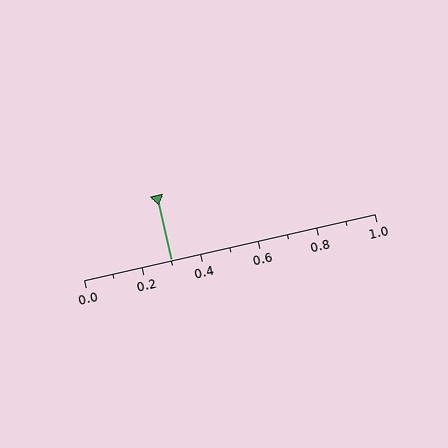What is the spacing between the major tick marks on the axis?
The major ticks are spaced 0.2 apart.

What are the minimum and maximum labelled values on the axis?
The axis runs from 0.0 to 1.0.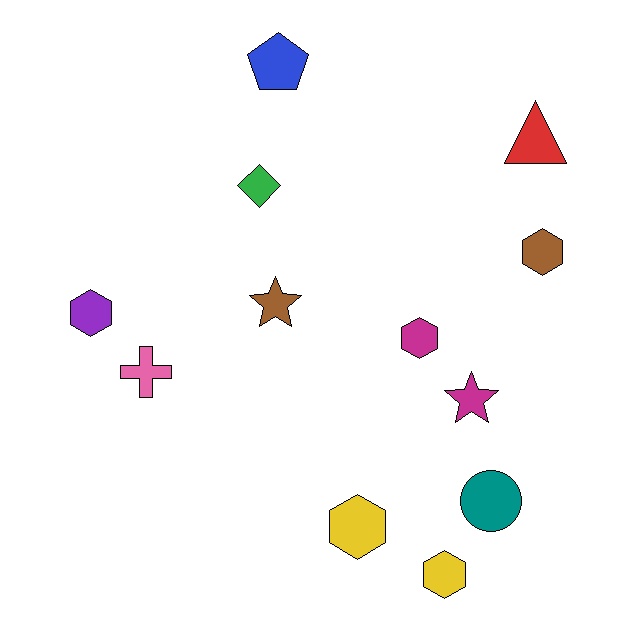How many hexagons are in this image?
There are 5 hexagons.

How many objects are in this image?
There are 12 objects.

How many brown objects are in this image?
There are 2 brown objects.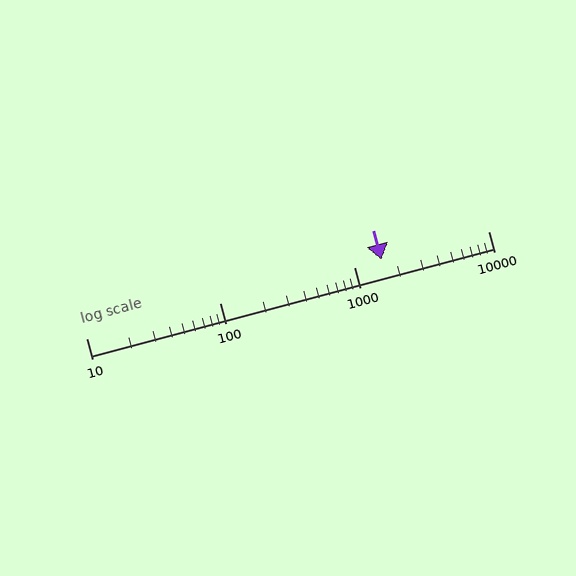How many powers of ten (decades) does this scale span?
The scale spans 3 decades, from 10 to 10000.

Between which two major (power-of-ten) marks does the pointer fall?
The pointer is between 1000 and 10000.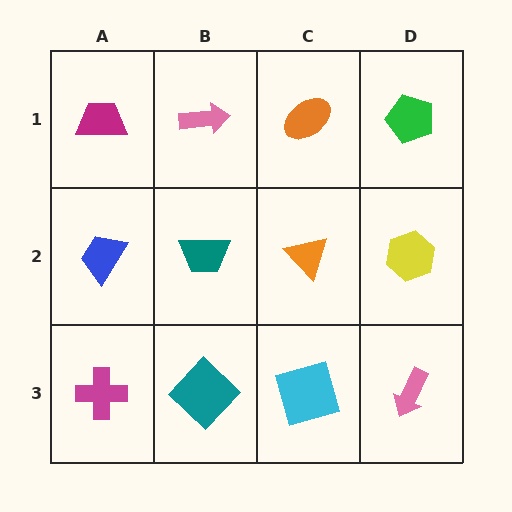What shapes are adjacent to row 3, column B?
A teal trapezoid (row 2, column B), a magenta cross (row 3, column A), a cyan square (row 3, column C).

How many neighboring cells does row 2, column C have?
4.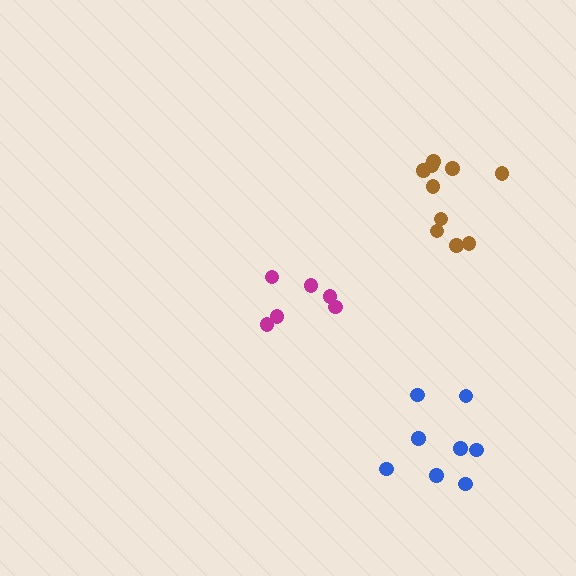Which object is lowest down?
The blue cluster is bottommost.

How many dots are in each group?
Group 1: 8 dots, Group 2: 10 dots, Group 3: 6 dots (24 total).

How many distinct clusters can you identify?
There are 3 distinct clusters.